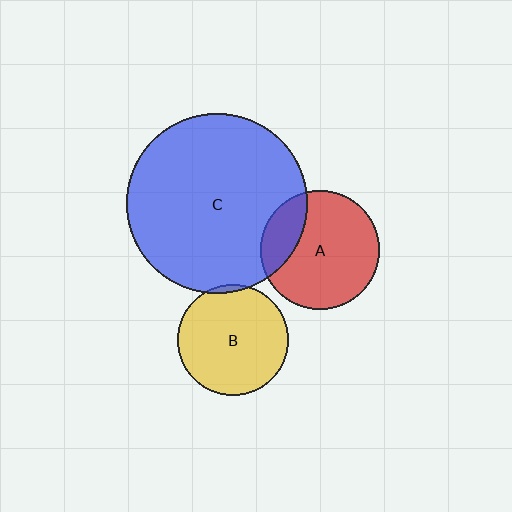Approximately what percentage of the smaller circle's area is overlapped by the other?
Approximately 5%.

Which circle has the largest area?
Circle C (blue).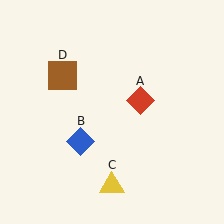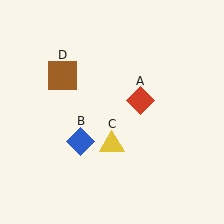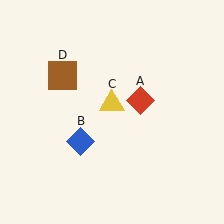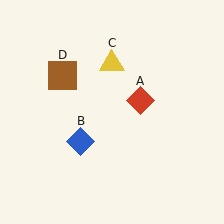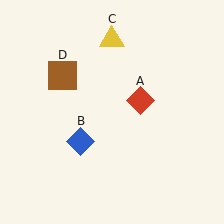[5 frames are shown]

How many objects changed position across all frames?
1 object changed position: yellow triangle (object C).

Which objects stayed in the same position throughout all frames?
Red diamond (object A) and blue diamond (object B) and brown square (object D) remained stationary.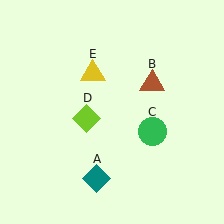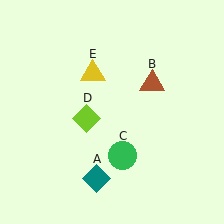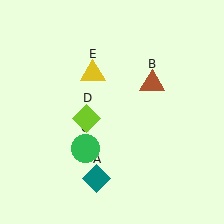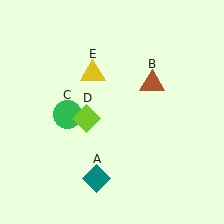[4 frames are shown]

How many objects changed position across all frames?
1 object changed position: green circle (object C).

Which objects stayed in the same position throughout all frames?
Teal diamond (object A) and brown triangle (object B) and lime diamond (object D) and yellow triangle (object E) remained stationary.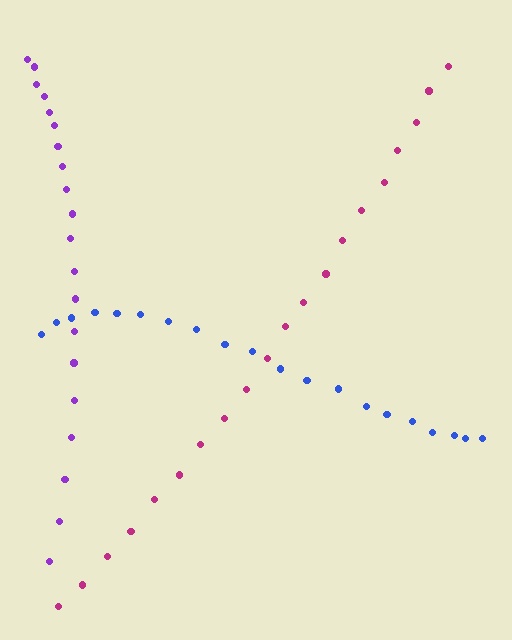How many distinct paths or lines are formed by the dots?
There are 3 distinct paths.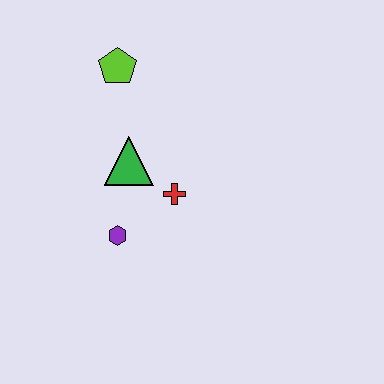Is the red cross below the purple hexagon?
No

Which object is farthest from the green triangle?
The lime pentagon is farthest from the green triangle.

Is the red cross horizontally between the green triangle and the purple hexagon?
No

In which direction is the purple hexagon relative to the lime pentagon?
The purple hexagon is below the lime pentagon.